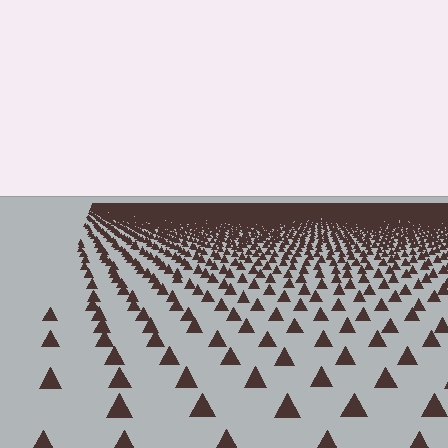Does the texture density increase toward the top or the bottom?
Density increases toward the top.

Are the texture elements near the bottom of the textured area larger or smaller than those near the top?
Larger. Near the bottom, elements are closer to the viewer and appear at a bigger on-screen size.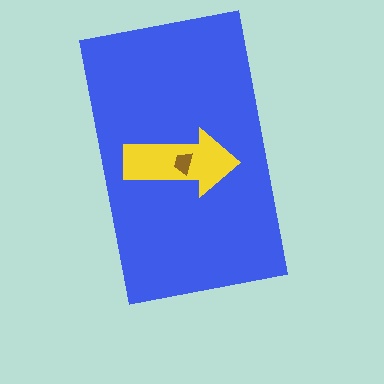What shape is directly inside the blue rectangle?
The yellow arrow.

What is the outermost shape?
The blue rectangle.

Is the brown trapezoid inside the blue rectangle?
Yes.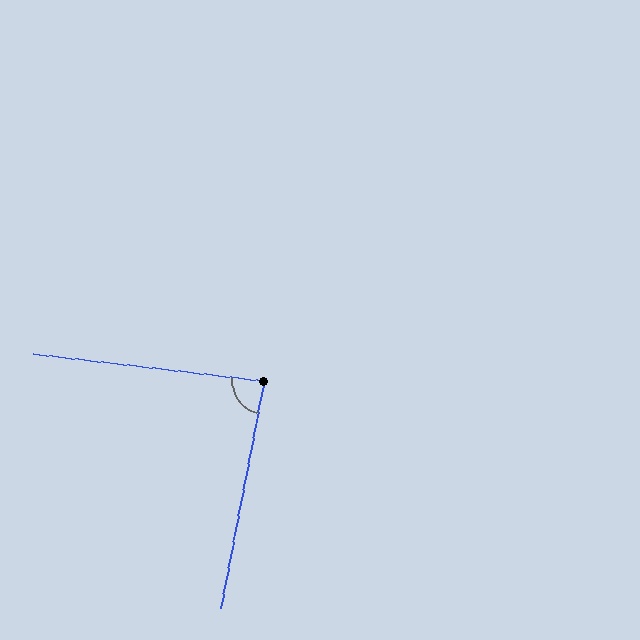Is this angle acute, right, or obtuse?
It is approximately a right angle.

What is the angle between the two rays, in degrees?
Approximately 86 degrees.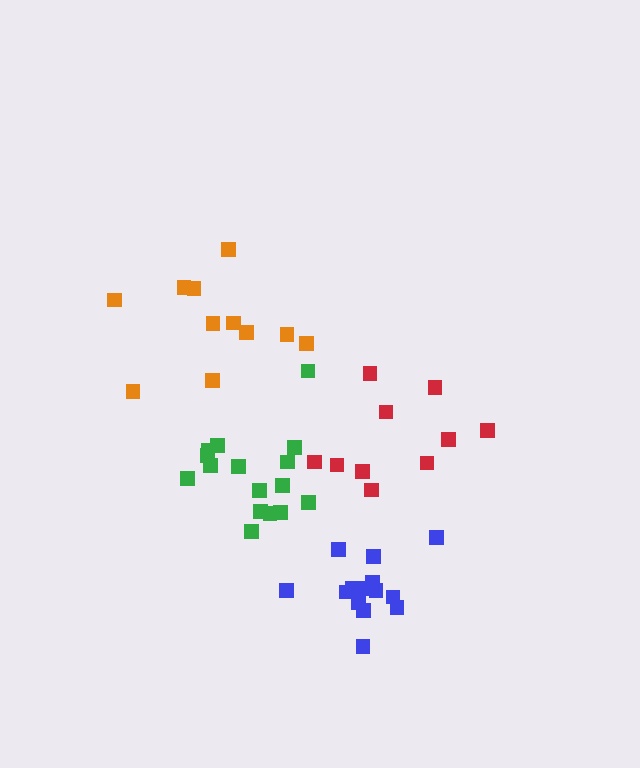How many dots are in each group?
Group 1: 10 dots, Group 2: 11 dots, Group 3: 14 dots, Group 4: 16 dots (51 total).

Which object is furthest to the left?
The orange cluster is leftmost.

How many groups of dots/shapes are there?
There are 4 groups.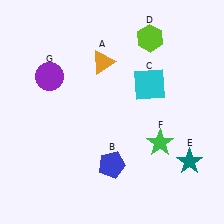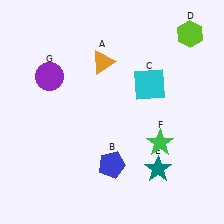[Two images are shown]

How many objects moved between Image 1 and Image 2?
2 objects moved between the two images.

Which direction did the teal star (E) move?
The teal star (E) moved left.